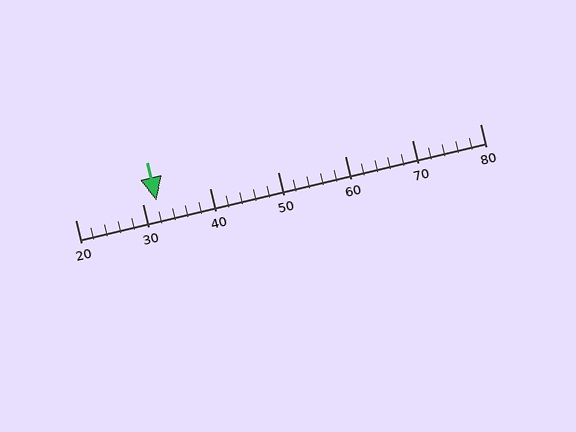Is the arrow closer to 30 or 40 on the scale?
The arrow is closer to 30.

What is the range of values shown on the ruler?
The ruler shows values from 20 to 80.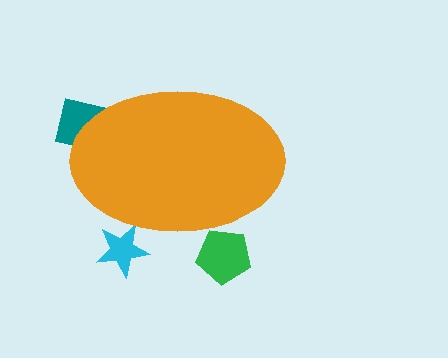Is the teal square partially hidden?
Yes, the teal square is partially hidden behind the orange ellipse.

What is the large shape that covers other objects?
An orange ellipse.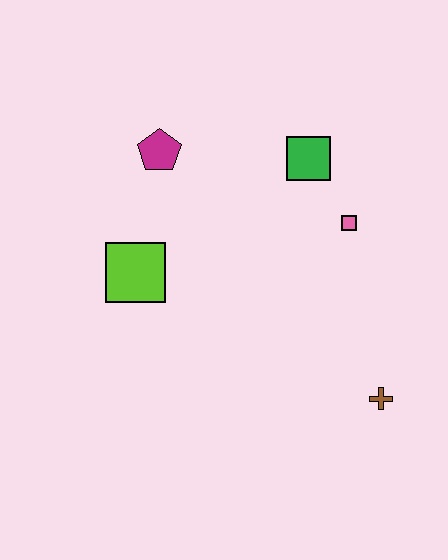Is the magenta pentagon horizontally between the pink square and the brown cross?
No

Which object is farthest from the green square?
The brown cross is farthest from the green square.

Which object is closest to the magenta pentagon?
The lime square is closest to the magenta pentagon.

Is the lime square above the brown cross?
Yes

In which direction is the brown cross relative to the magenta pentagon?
The brown cross is below the magenta pentagon.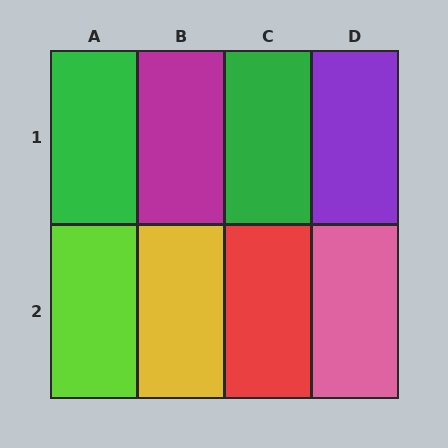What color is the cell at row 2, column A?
Lime.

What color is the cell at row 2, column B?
Yellow.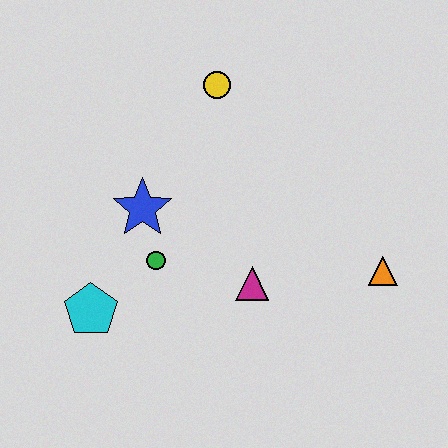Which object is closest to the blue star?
The green circle is closest to the blue star.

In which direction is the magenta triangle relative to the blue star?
The magenta triangle is to the right of the blue star.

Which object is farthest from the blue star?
The orange triangle is farthest from the blue star.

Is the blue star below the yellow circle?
Yes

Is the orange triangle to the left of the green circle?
No